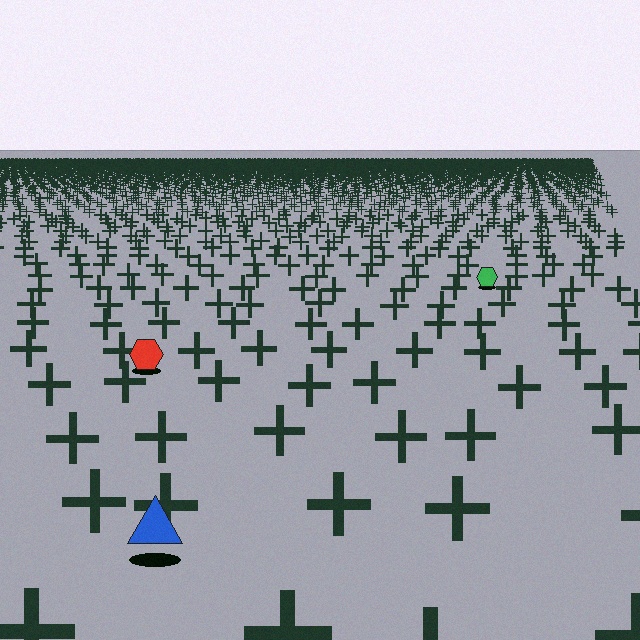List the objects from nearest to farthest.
From nearest to farthest: the blue triangle, the red hexagon, the green hexagon.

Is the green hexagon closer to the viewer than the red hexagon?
No. The red hexagon is closer — you can tell from the texture gradient: the ground texture is coarser near it.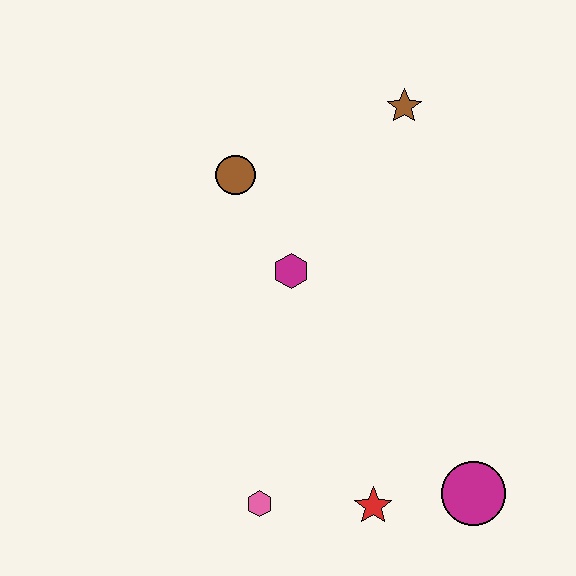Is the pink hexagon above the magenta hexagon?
No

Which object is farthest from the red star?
The brown star is farthest from the red star.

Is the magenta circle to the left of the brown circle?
No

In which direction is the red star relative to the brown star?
The red star is below the brown star.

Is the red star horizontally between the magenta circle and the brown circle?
Yes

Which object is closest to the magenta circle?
The red star is closest to the magenta circle.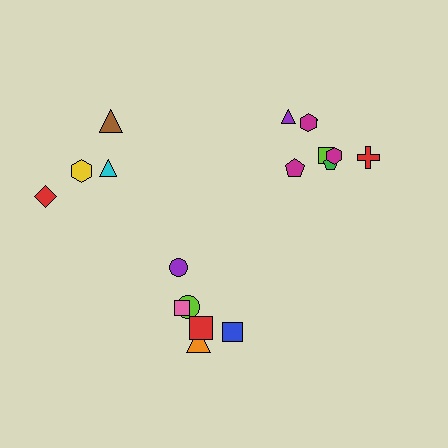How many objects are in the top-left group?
There are 4 objects.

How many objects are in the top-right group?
There are 8 objects.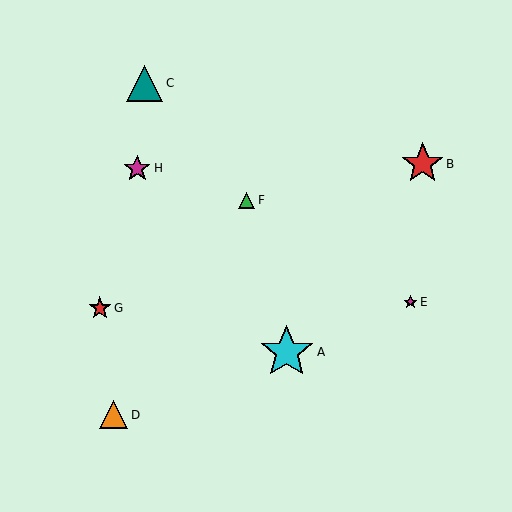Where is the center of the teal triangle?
The center of the teal triangle is at (145, 83).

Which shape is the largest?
The cyan star (labeled A) is the largest.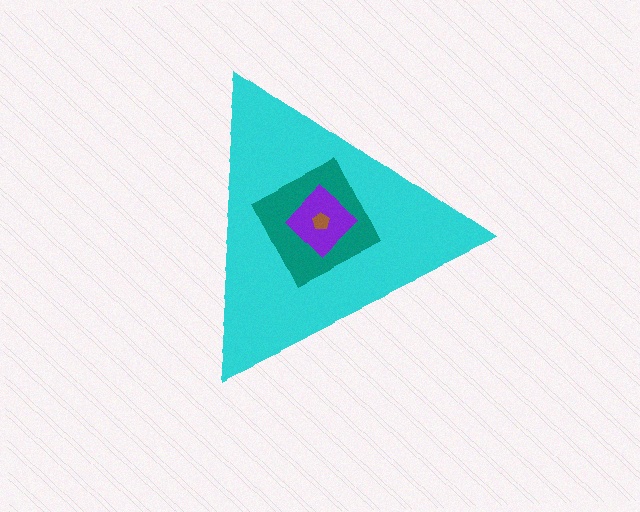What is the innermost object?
The brown pentagon.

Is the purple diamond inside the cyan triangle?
Yes.